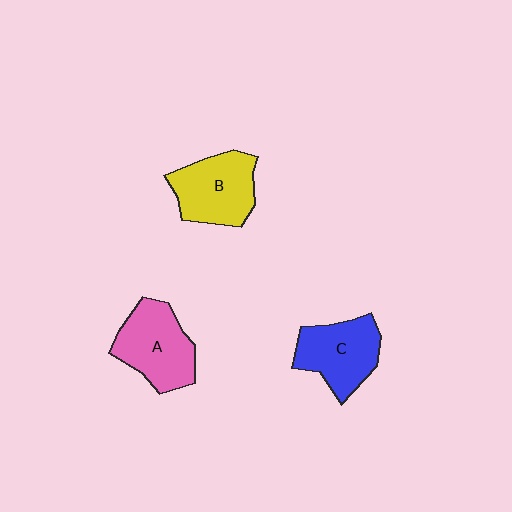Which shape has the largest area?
Shape A (pink).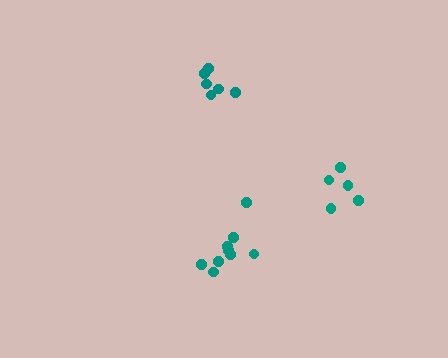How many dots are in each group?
Group 1: 5 dots, Group 2: 9 dots, Group 3: 6 dots (20 total).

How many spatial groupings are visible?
There are 3 spatial groupings.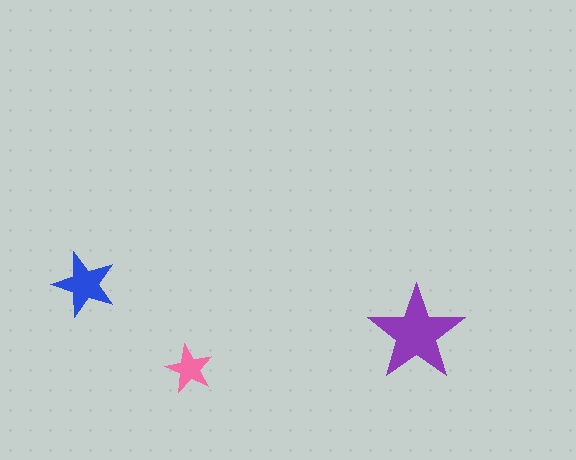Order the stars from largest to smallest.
the purple one, the blue one, the pink one.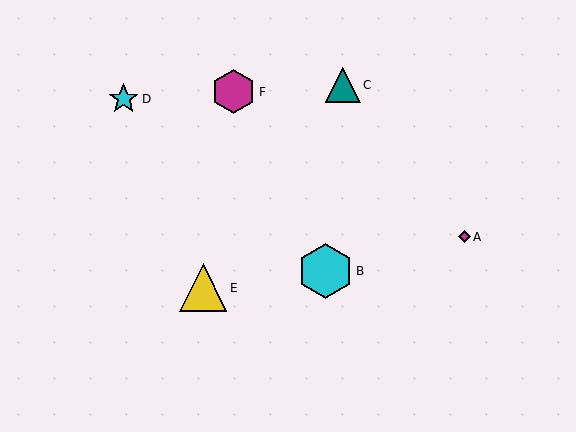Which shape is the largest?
The cyan hexagon (labeled B) is the largest.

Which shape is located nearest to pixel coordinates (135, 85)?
The cyan star (labeled D) at (124, 99) is nearest to that location.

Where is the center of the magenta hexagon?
The center of the magenta hexagon is at (234, 92).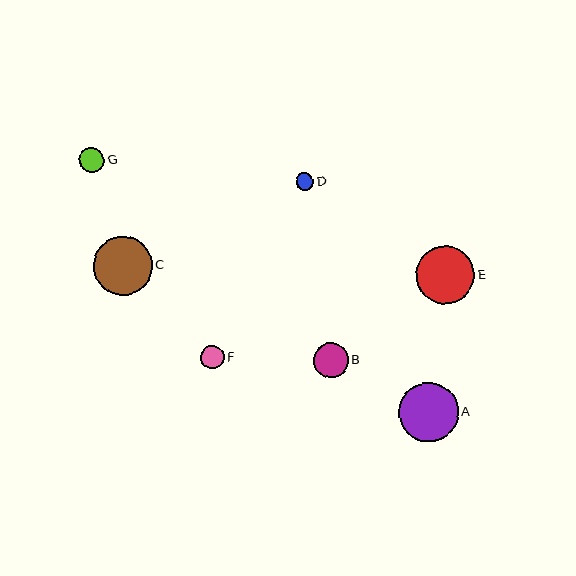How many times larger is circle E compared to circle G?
Circle E is approximately 2.4 times the size of circle G.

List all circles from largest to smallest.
From largest to smallest: A, C, E, B, G, F, D.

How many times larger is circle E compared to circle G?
Circle E is approximately 2.4 times the size of circle G.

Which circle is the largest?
Circle A is the largest with a size of approximately 59 pixels.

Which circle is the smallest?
Circle D is the smallest with a size of approximately 18 pixels.